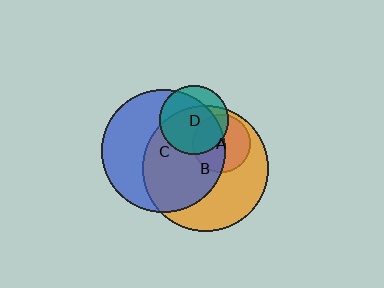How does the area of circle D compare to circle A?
Approximately 1.4 times.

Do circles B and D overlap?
Yes.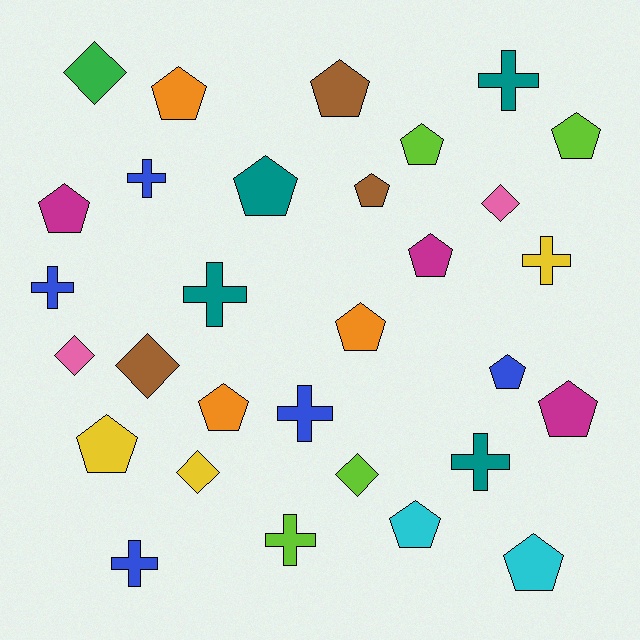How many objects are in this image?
There are 30 objects.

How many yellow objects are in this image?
There are 3 yellow objects.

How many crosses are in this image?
There are 9 crosses.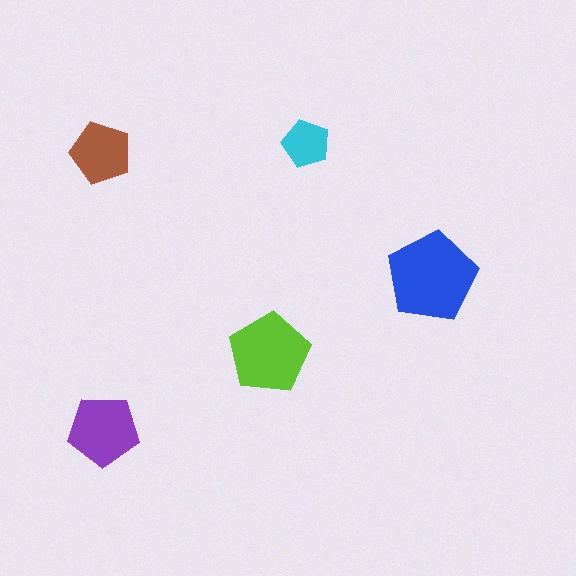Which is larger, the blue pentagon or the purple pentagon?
The blue one.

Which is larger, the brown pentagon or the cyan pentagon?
The brown one.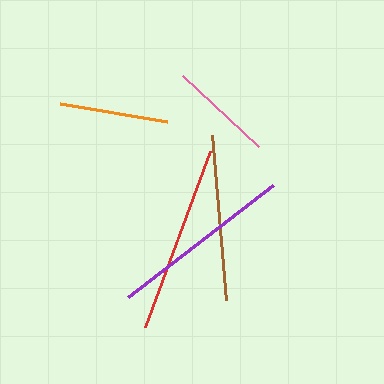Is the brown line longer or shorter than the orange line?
The brown line is longer than the orange line.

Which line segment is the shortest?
The pink line is the shortest at approximately 104 pixels.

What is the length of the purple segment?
The purple segment is approximately 183 pixels long.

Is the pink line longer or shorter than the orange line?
The orange line is longer than the pink line.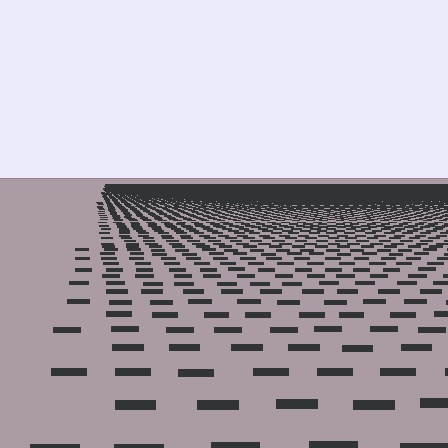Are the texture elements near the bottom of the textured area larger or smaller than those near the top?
Larger. Near the bottom, elements are closer to the viewer and appear at a bigger on-screen size.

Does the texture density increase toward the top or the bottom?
Density increases toward the top.